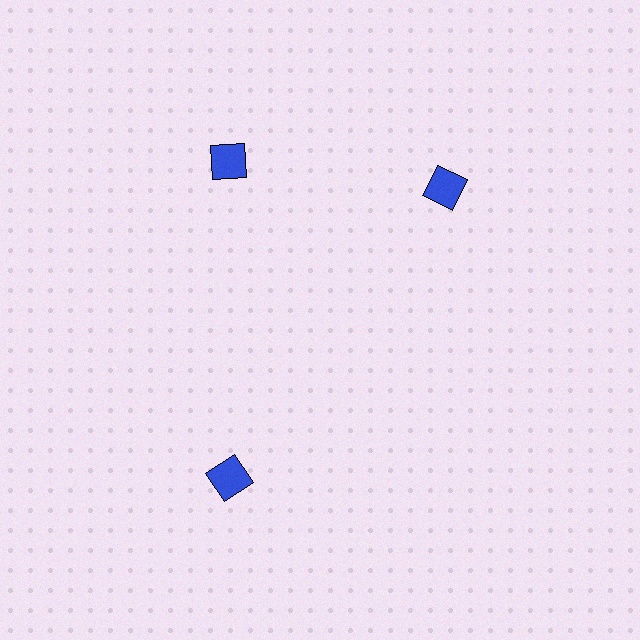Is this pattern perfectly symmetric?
No. The 3 blue diamonds are arranged in a ring, but one element near the 3 o'clock position is rotated out of alignment along the ring, breaking the 3-fold rotational symmetry.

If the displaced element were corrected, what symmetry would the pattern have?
It would have 3-fold rotational symmetry — the pattern would map onto itself every 120 degrees.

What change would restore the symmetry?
The symmetry would be restored by rotating it back into even spacing with its neighbors so that all 3 diamonds sit at equal angles and equal distance from the center.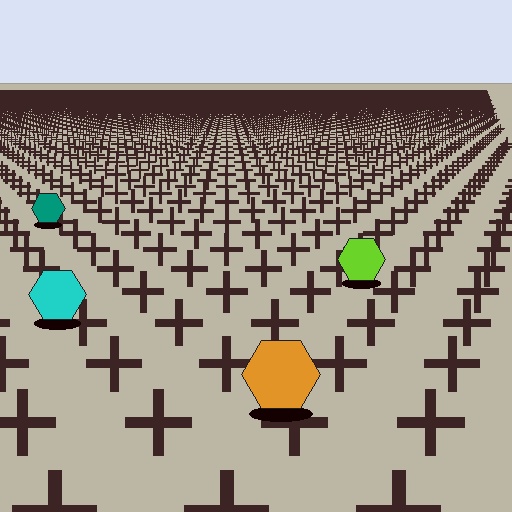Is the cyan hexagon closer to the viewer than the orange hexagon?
No. The orange hexagon is closer — you can tell from the texture gradient: the ground texture is coarser near it.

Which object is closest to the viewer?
The orange hexagon is closest. The texture marks near it are larger and more spread out.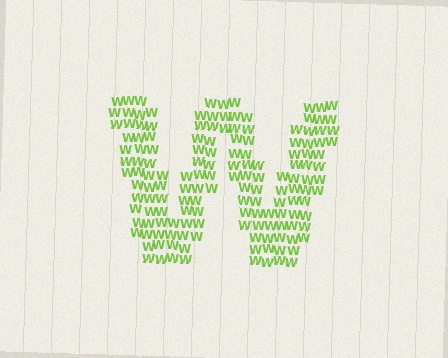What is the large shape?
The large shape is the letter W.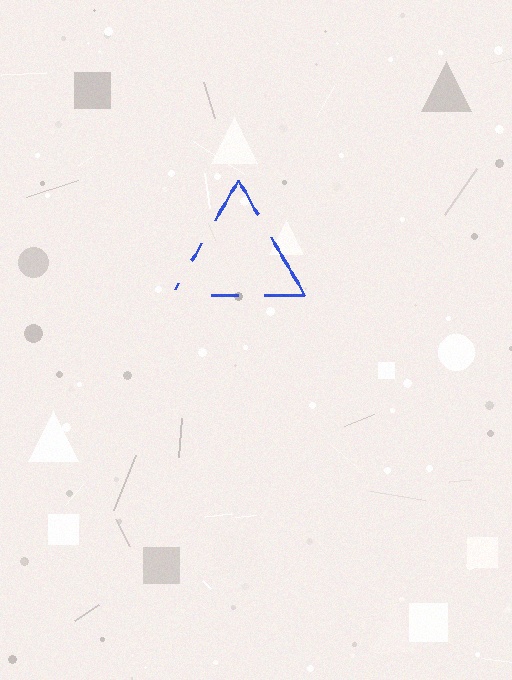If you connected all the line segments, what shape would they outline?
They would outline a triangle.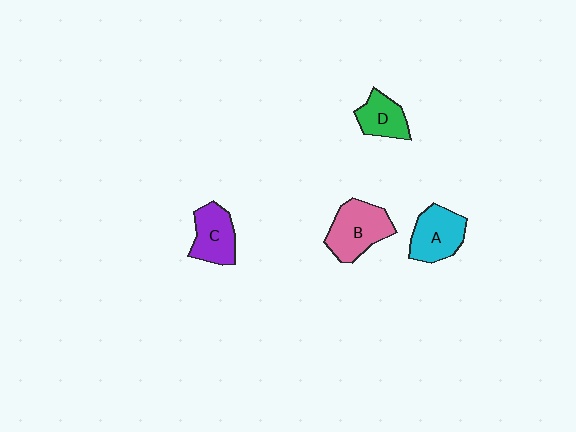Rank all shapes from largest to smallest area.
From largest to smallest: B (pink), A (cyan), C (purple), D (green).